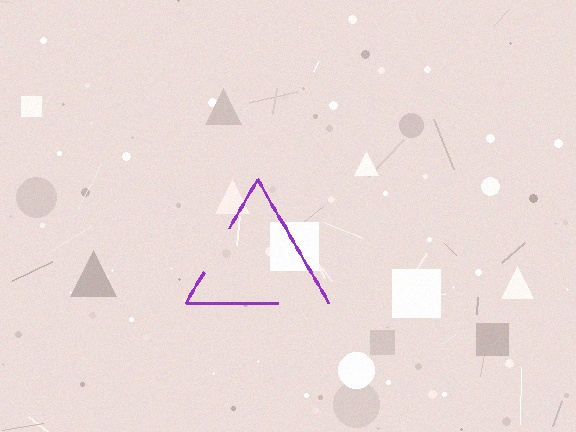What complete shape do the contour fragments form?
The contour fragments form a triangle.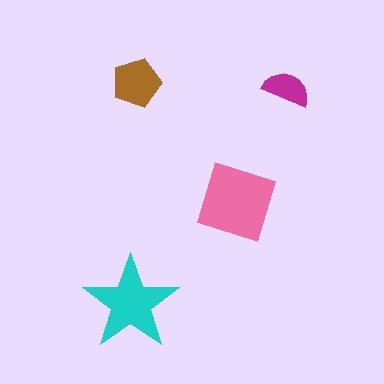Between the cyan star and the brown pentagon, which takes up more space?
The cyan star.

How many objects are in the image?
There are 4 objects in the image.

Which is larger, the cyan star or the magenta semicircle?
The cyan star.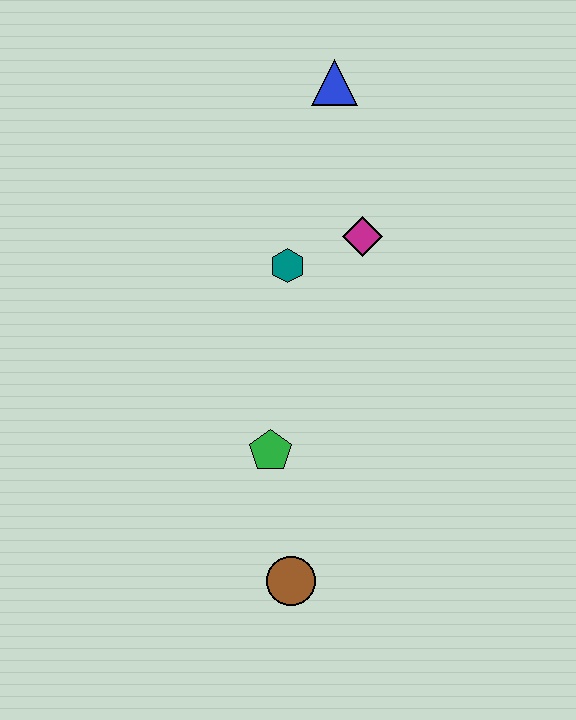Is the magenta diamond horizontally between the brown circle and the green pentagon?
No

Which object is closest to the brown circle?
The green pentagon is closest to the brown circle.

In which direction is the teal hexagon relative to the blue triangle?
The teal hexagon is below the blue triangle.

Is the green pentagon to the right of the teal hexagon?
No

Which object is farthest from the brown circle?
The blue triangle is farthest from the brown circle.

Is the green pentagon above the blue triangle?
No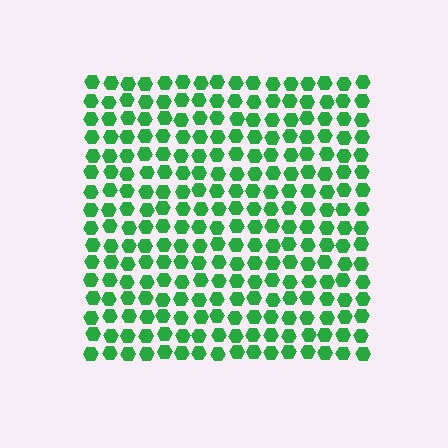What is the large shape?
The large shape is a square.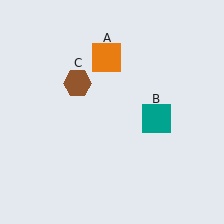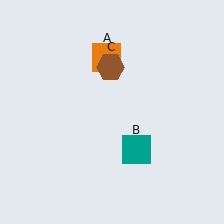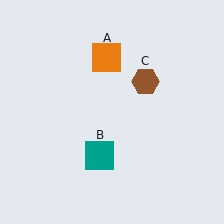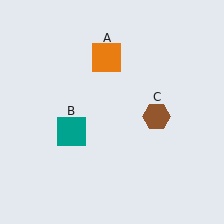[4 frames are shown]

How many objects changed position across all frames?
2 objects changed position: teal square (object B), brown hexagon (object C).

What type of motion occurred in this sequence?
The teal square (object B), brown hexagon (object C) rotated clockwise around the center of the scene.